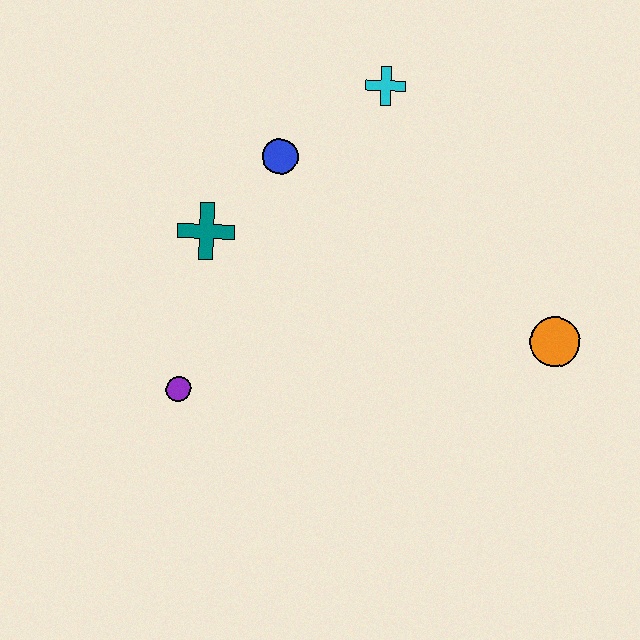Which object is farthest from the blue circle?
The orange circle is farthest from the blue circle.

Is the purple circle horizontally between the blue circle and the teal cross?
No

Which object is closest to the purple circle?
The teal cross is closest to the purple circle.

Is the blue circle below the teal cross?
No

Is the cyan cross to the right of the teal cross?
Yes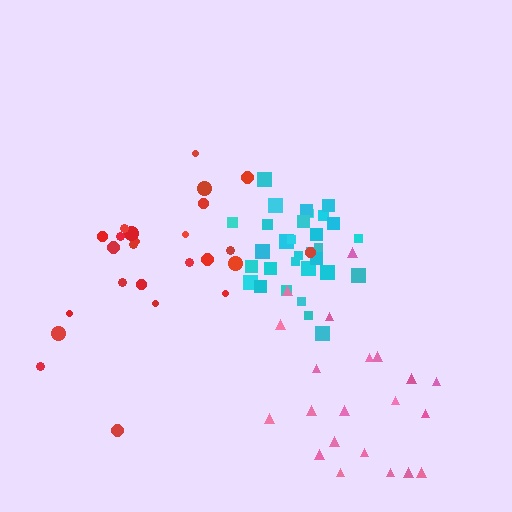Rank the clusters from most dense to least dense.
cyan, red, pink.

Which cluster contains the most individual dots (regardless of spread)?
Cyan (31).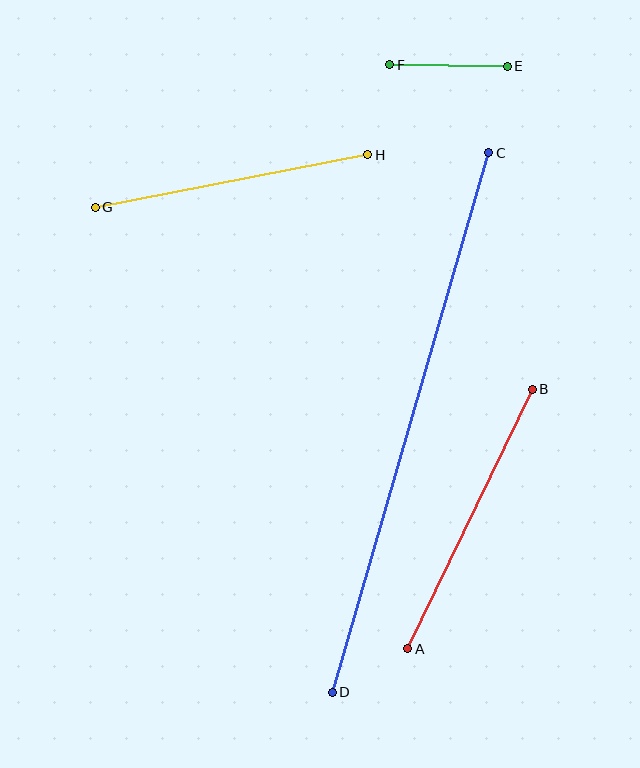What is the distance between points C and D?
The distance is approximately 562 pixels.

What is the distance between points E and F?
The distance is approximately 117 pixels.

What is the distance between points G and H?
The distance is approximately 278 pixels.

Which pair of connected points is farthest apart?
Points C and D are farthest apart.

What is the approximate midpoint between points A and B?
The midpoint is at approximately (470, 519) pixels.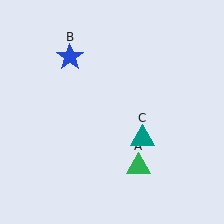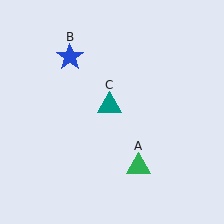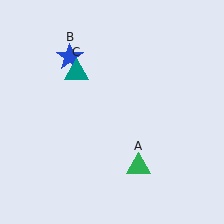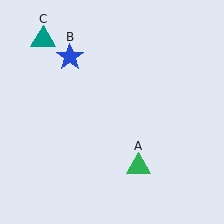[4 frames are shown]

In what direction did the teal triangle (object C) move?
The teal triangle (object C) moved up and to the left.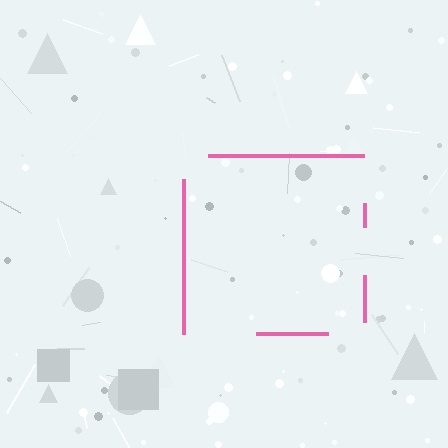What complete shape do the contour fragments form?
The contour fragments form a square.